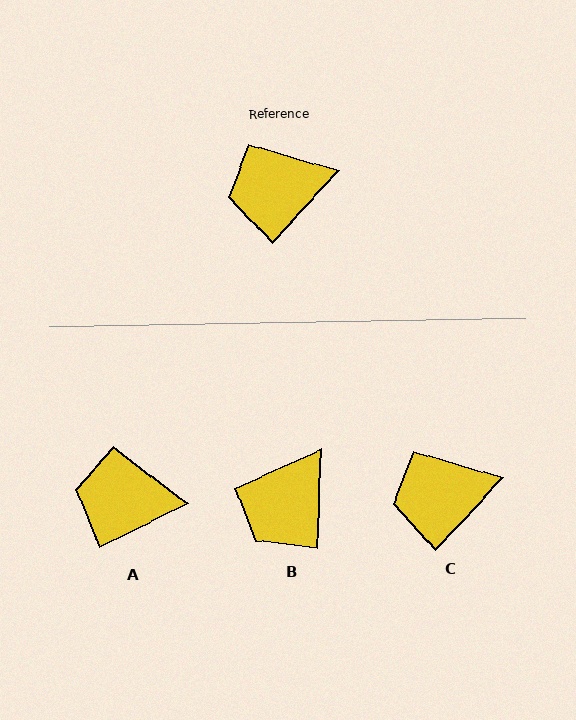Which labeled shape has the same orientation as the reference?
C.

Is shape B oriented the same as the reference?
No, it is off by about 41 degrees.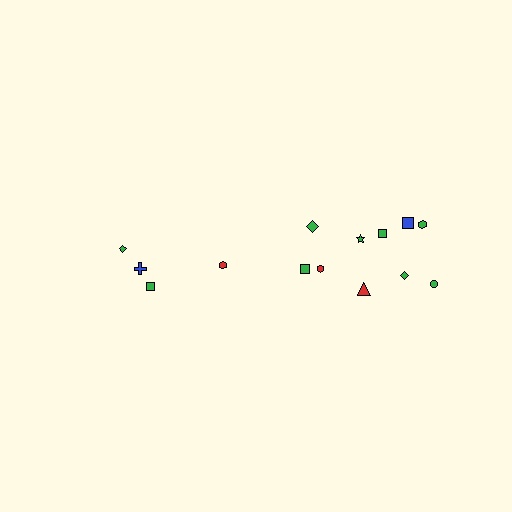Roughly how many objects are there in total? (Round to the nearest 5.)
Roughly 15 objects in total.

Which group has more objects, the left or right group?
The right group.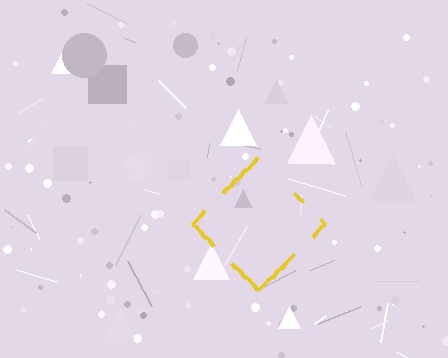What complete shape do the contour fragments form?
The contour fragments form a diamond.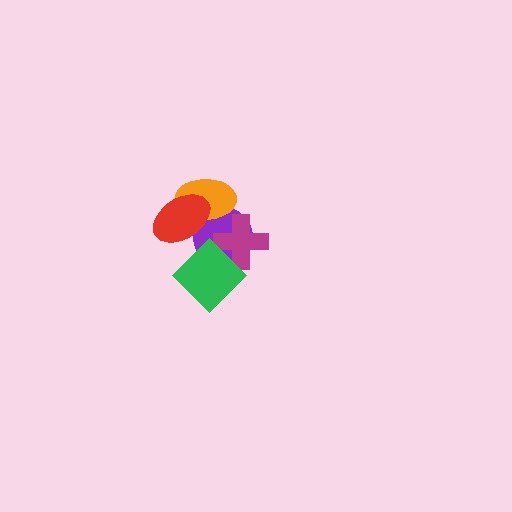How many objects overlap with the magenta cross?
2 objects overlap with the magenta cross.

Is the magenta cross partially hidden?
Yes, it is partially covered by another shape.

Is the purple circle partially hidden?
Yes, it is partially covered by another shape.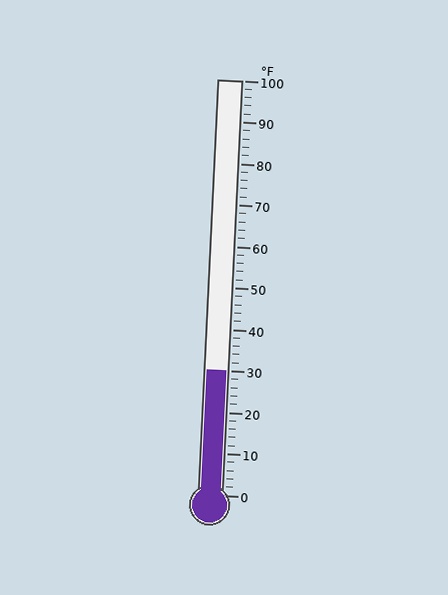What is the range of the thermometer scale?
The thermometer scale ranges from 0°F to 100°F.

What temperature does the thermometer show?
The thermometer shows approximately 30°F.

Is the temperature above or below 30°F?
The temperature is at 30°F.